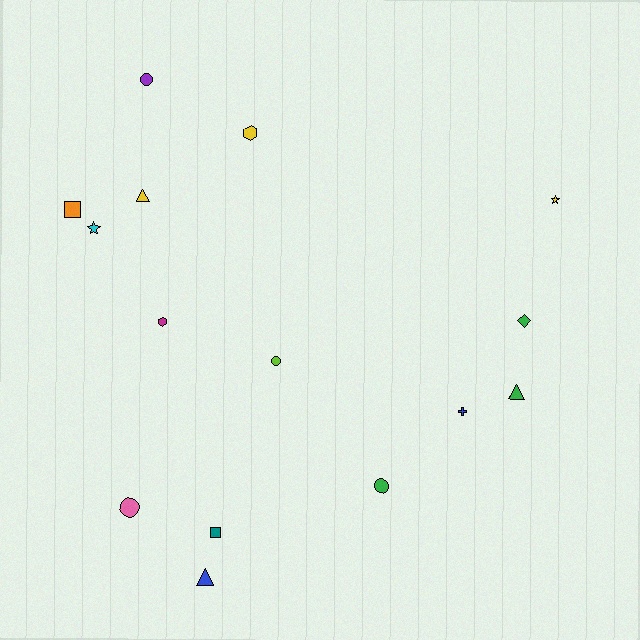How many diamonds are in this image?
There is 1 diamond.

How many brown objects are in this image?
There are no brown objects.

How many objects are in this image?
There are 15 objects.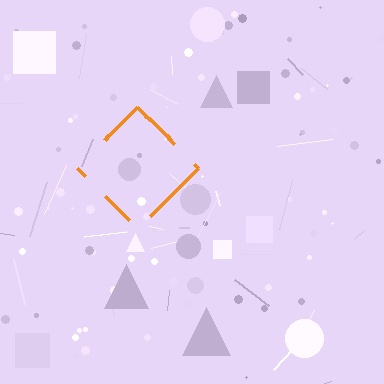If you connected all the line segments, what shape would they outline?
They would outline a diamond.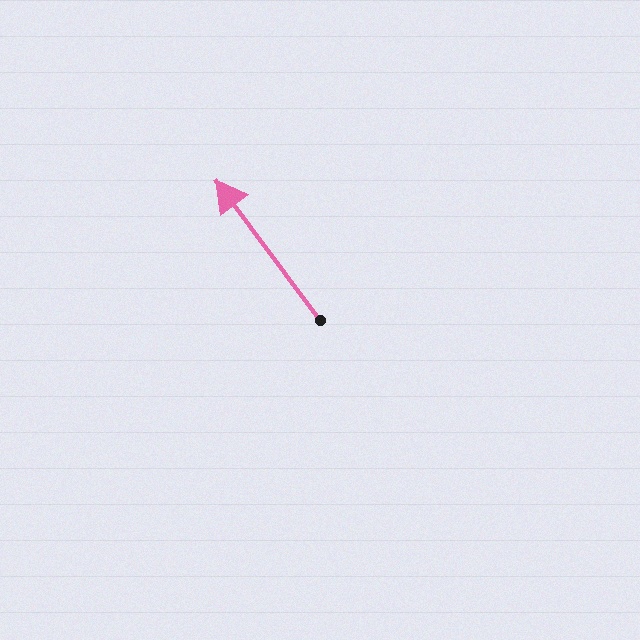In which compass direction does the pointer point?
Northwest.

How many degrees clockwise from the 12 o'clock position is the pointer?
Approximately 323 degrees.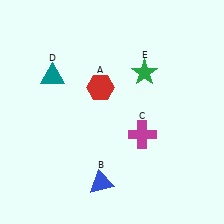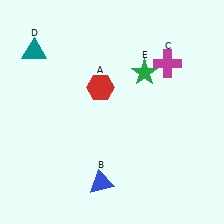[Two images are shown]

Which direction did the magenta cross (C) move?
The magenta cross (C) moved up.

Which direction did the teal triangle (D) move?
The teal triangle (D) moved up.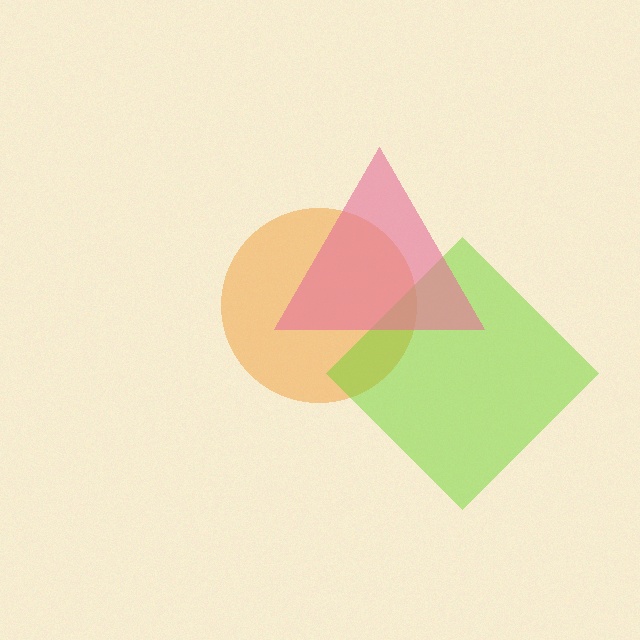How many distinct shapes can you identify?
There are 3 distinct shapes: an orange circle, a lime diamond, a pink triangle.